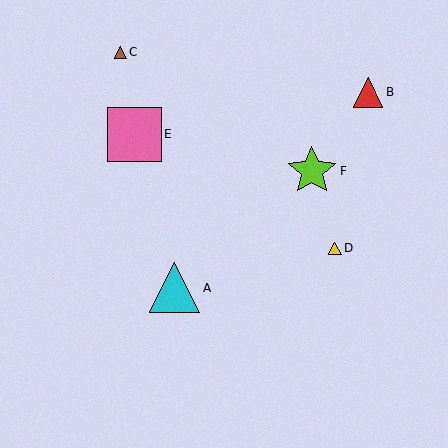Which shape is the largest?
The pink square (labeled E) is the largest.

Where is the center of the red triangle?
The center of the red triangle is at (368, 92).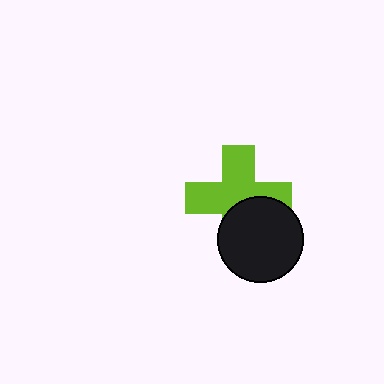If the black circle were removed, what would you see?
You would see the complete lime cross.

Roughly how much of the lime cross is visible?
About half of it is visible (roughly 64%).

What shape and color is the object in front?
The object in front is a black circle.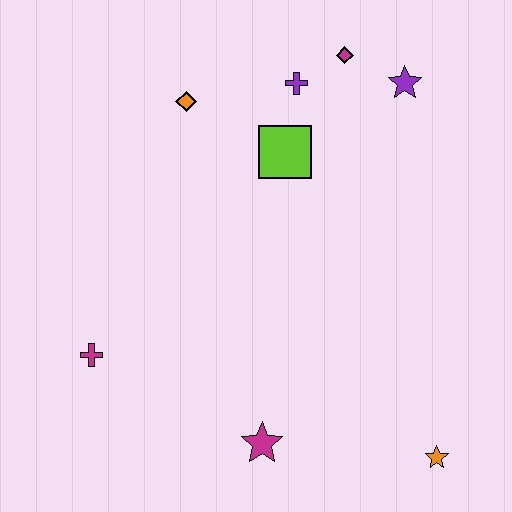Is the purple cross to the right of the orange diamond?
Yes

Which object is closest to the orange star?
The magenta star is closest to the orange star.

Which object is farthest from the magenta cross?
The purple star is farthest from the magenta cross.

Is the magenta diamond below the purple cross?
No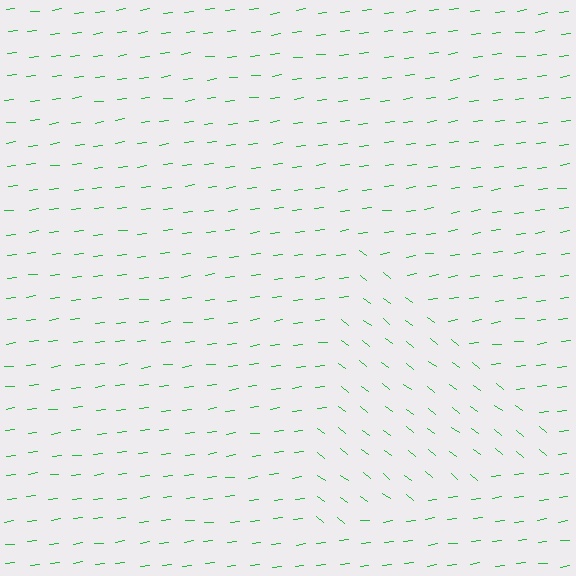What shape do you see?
I see a triangle.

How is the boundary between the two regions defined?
The boundary is defined purely by a change in line orientation (approximately 45 degrees difference). All lines are the same color and thickness.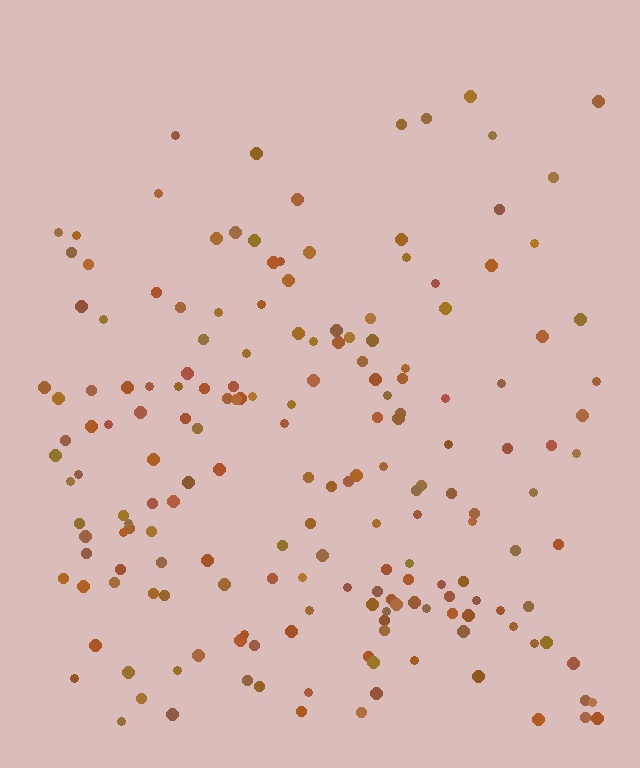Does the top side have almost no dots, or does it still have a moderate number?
Still a moderate number, just noticeably fewer than the bottom.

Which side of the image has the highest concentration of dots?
The bottom.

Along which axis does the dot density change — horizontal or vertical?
Vertical.